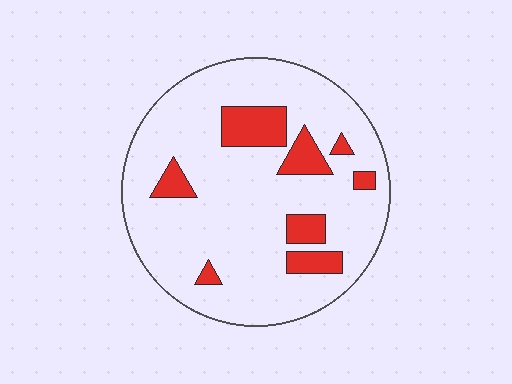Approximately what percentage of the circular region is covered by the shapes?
Approximately 15%.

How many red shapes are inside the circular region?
8.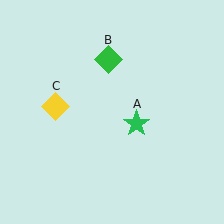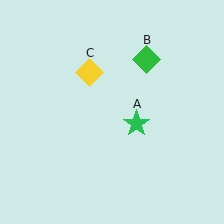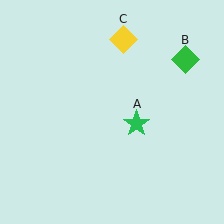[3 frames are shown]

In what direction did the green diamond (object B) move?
The green diamond (object B) moved right.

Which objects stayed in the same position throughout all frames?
Green star (object A) remained stationary.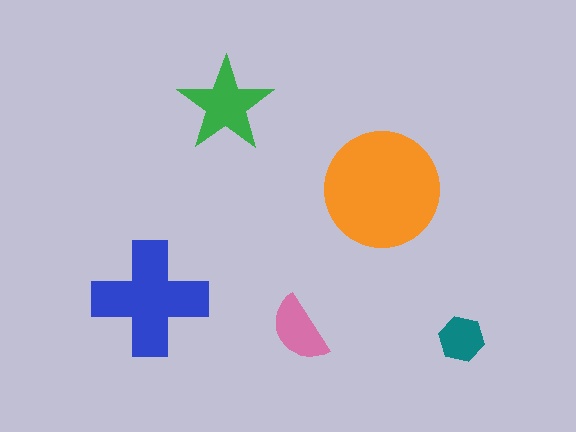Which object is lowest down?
The teal hexagon is bottommost.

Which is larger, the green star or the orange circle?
The orange circle.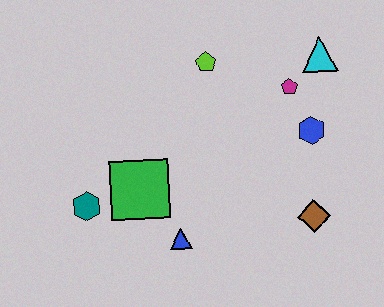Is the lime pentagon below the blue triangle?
No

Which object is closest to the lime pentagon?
The magenta pentagon is closest to the lime pentagon.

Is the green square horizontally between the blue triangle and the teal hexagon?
Yes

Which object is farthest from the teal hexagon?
The cyan triangle is farthest from the teal hexagon.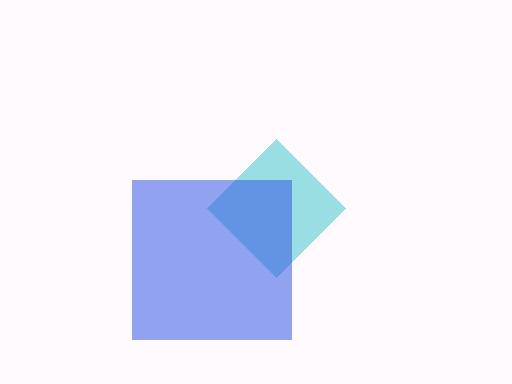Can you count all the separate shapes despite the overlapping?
Yes, there are 2 separate shapes.